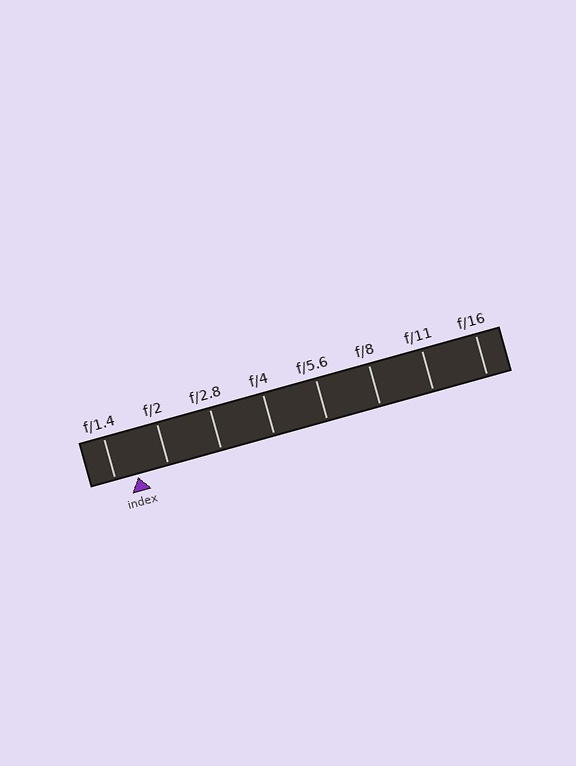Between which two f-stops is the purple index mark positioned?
The index mark is between f/1.4 and f/2.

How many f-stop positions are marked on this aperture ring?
There are 8 f-stop positions marked.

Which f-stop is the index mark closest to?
The index mark is closest to f/1.4.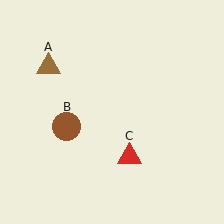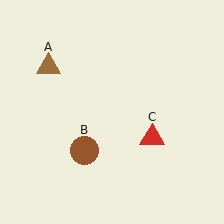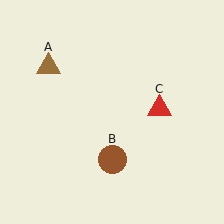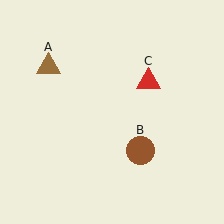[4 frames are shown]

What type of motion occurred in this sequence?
The brown circle (object B), red triangle (object C) rotated counterclockwise around the center of the scene.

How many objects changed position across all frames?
2 objects changed position: brown circle (object B), red triangle (object C).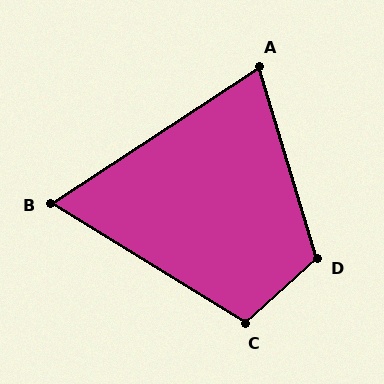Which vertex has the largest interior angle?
D, at approximately 115 degrees.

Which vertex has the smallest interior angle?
B, at approximately 65 degrees.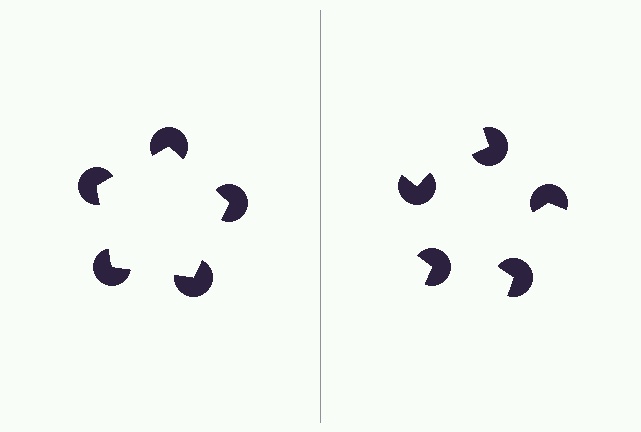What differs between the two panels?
The pac-man discs are positioned identically on both sides; only the wedge orientations differ. On the left they align to a pentagon; on the right they are misaligned.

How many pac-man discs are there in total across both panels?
10 — 5 on each side.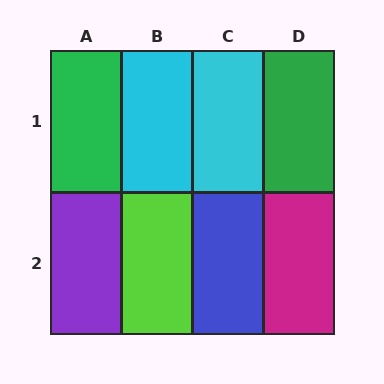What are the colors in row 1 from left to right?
Green, cyan, cyan, green.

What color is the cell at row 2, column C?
Blue.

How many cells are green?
2 cells are green.